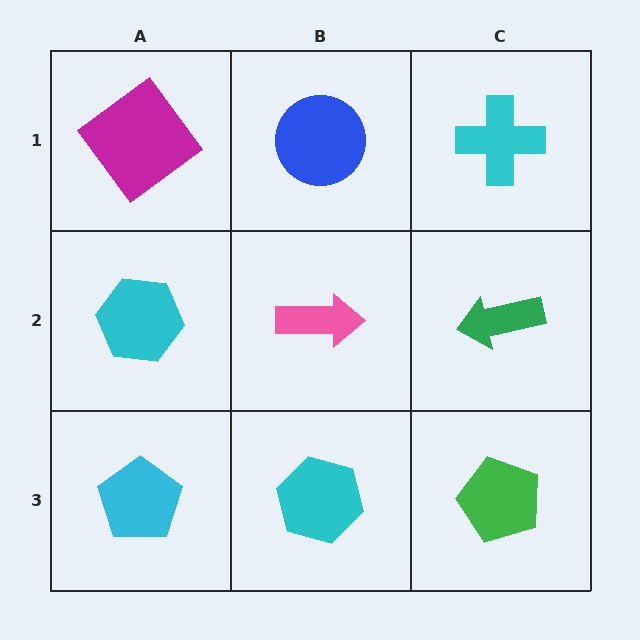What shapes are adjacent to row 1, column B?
A pink arrow (row 2, column B), a magenta diamond (row 1, column A), a cyan cross (row 1, column C).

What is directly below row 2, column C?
A green pentagon.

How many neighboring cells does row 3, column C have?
2.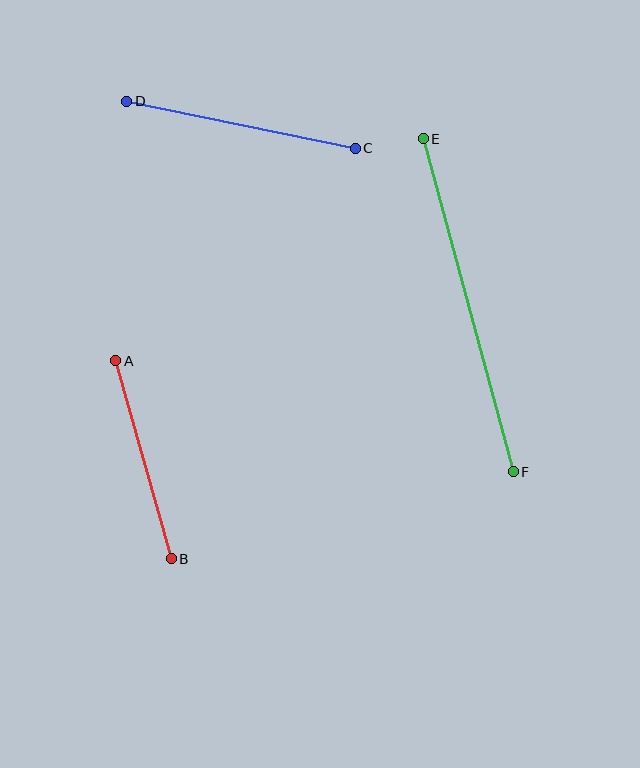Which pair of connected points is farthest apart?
Points E and F are farthest apart.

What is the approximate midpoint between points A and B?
The midpoint is at approximately (143, 460) pixels.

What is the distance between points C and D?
The distance is approximately 233 pixels.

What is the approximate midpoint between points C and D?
The midpoint is at approximately (241, 125) pixels.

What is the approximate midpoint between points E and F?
The midpoint is at approximately (468, 305) pixels.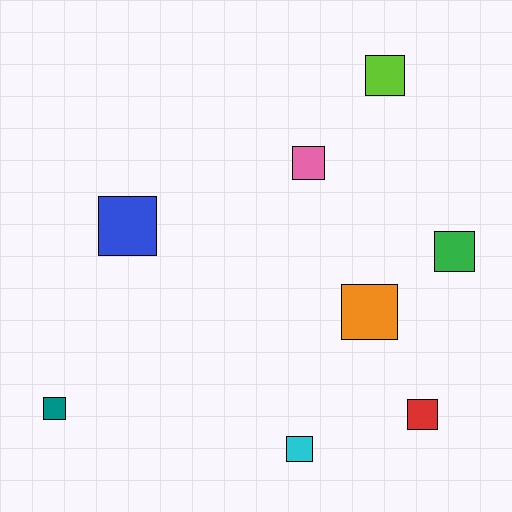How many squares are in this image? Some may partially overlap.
There are 8 squares.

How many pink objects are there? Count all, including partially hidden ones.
There is 1 pink object.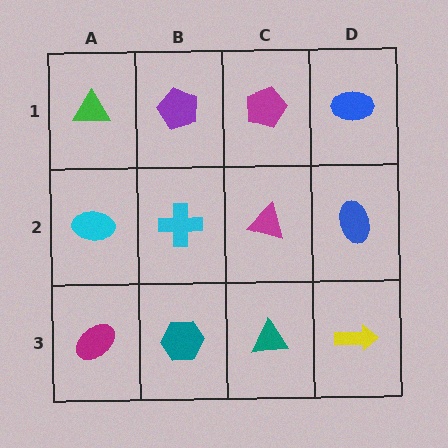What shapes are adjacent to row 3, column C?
A magenta triangle (row 2, column C), a teal hexagon (row 3, column B), a yellow arrow (row 3, column D).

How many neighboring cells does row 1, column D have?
2.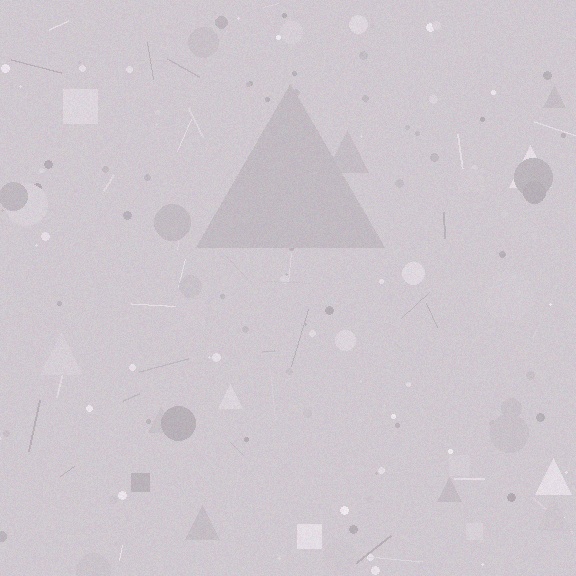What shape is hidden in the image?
A triangle is hidden in the image.